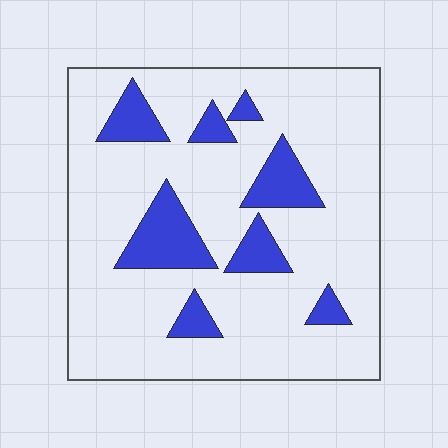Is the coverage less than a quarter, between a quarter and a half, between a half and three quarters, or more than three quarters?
Less than a quarter.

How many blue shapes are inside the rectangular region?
8.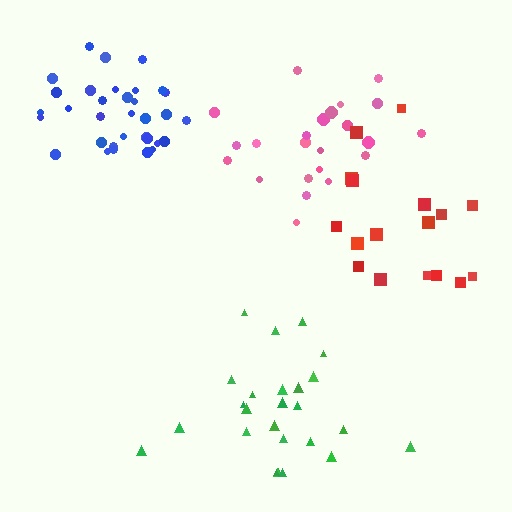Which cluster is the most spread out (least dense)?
Red.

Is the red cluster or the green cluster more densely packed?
Green.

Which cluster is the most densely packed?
Blue.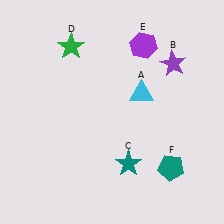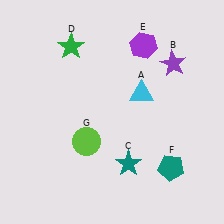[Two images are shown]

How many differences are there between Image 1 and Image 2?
There is 1 difference between the two images.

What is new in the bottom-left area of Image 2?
A lime circle (G) was added in the bottom-left area of Image 2.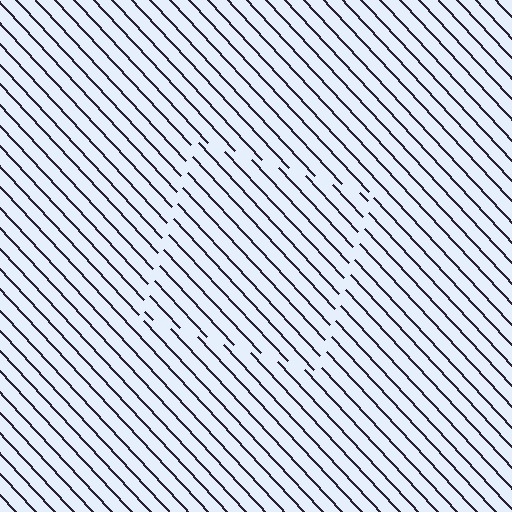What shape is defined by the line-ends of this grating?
An illusory square. The interior of the shape contains the same grating, shifted by half a period — the contour is defined by the phase discontinuity where line-ends from the inner and outer gratings abut.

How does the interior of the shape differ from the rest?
The interior of the shape contains the same grating, shifted by half a period — the contour is defined by the phase discontinuity where line-ends from the inner and outer gratings abut.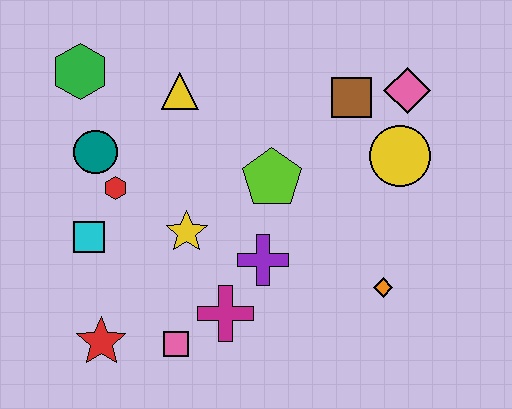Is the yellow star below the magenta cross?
No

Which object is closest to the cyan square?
The red hexagon is closest to the cyan square.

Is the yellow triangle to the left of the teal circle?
No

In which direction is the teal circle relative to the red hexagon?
The teal circle is above the red hexagon.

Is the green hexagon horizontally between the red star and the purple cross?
No